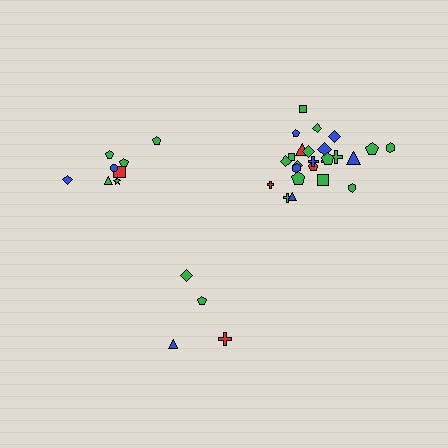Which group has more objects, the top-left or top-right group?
The top-right group.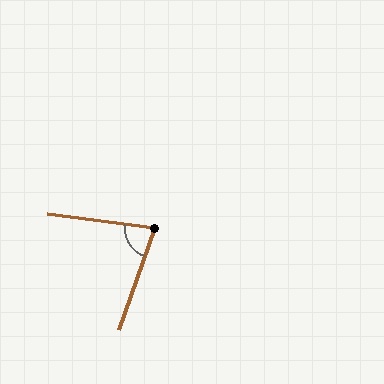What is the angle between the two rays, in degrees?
Approximately 78 degrees.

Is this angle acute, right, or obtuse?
It is acute.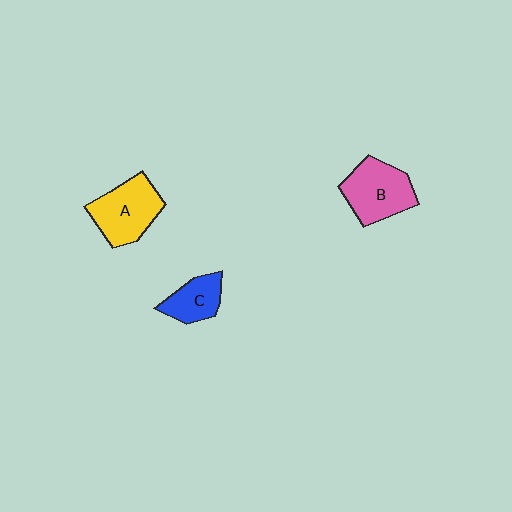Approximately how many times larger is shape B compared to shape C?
Approximately 1.6 times.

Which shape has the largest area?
Shape A (yellow).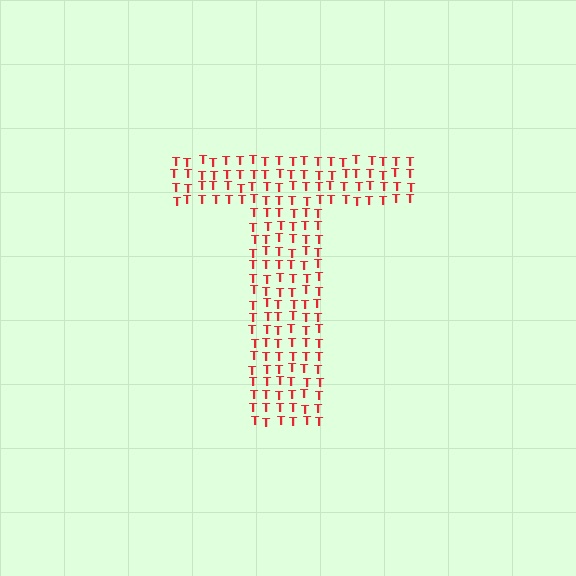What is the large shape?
The large shape is the letter T.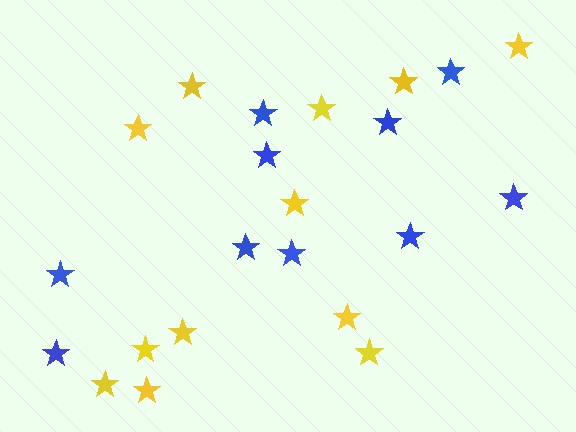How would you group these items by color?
There are 2 groups: one group of blue stars (10) and one group of yellow stars (12).